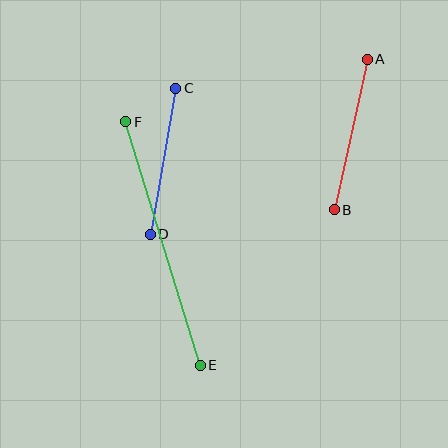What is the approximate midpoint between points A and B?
The midpoint is at approximately (351, 134) pixels.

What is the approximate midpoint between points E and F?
The midpoint is at approximately (163, 244) pixels.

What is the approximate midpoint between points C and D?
The midpoint is at approximately (163, 161) pixels.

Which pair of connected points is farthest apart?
Points E and F are farthest apart.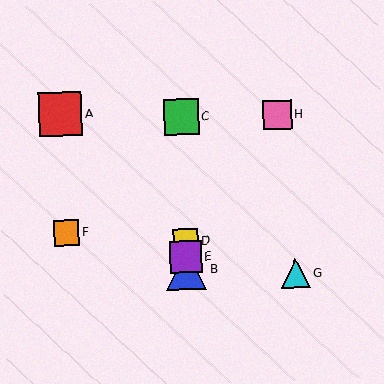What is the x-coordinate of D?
Object D is at x≈185.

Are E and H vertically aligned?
No, E is at x≈186 and H is at x≈277.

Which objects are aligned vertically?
Objects B, C, D, E are aligned vertically.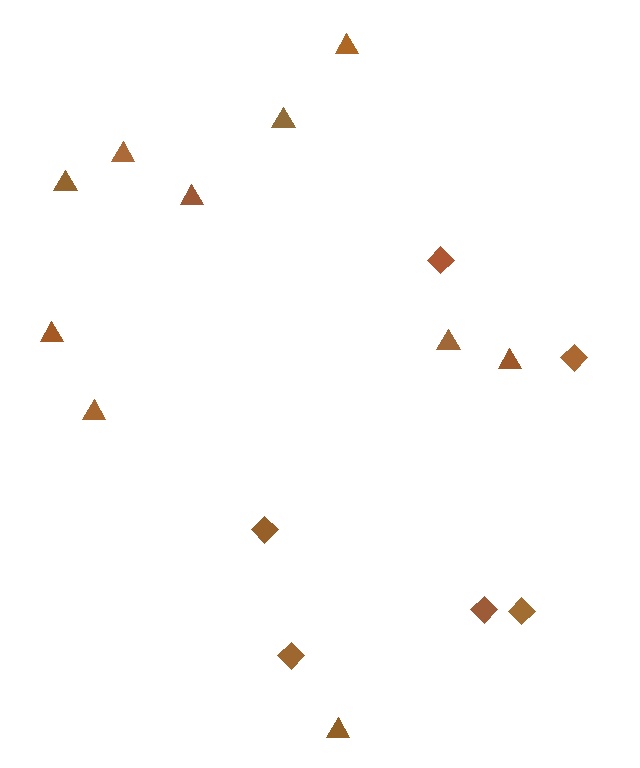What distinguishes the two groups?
There are 2 groups: one group of triangles (10) and one group of diamonds (6).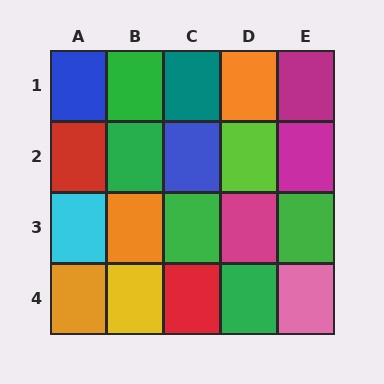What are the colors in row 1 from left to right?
Blue, green, teal, orange, magenta.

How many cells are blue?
2 cells are blue.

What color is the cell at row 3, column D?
Magenta.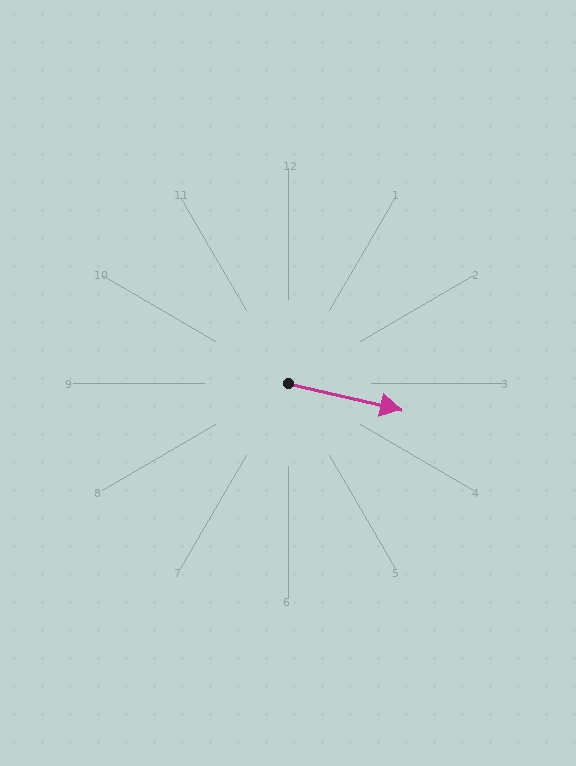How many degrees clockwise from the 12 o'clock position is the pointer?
Approximately 103 degrees.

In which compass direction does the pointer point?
East.